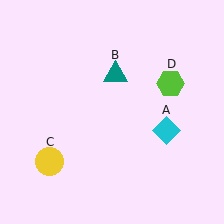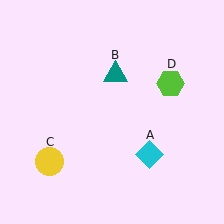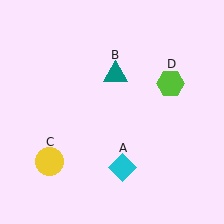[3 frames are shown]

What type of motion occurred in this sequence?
The cyan diamond (object A) rotated clockwise around the center of the scene.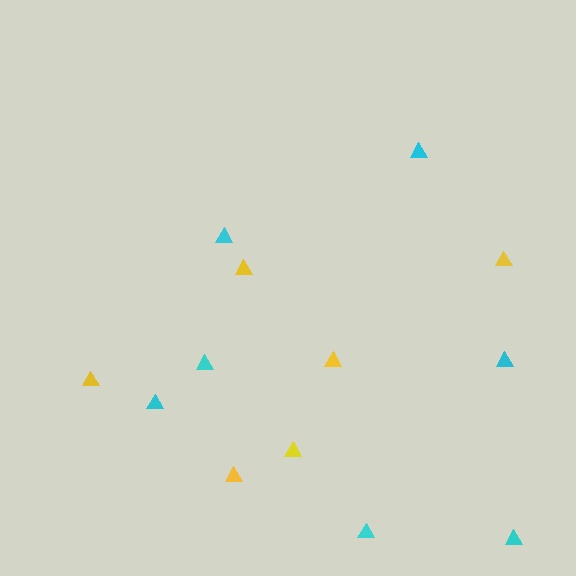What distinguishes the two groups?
There are 2 groups: one group of cyan triangles (7) and one group of yellow triangles (6).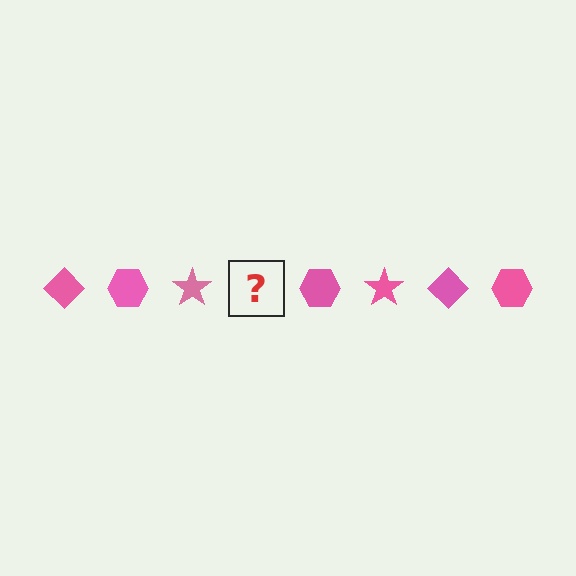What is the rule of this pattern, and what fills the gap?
The rule is that the pattern cycles through diamond, hexagon, star shapes in pink. The gap should be filled with a pink diamond.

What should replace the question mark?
The question mark should be replaced with a pink diamond.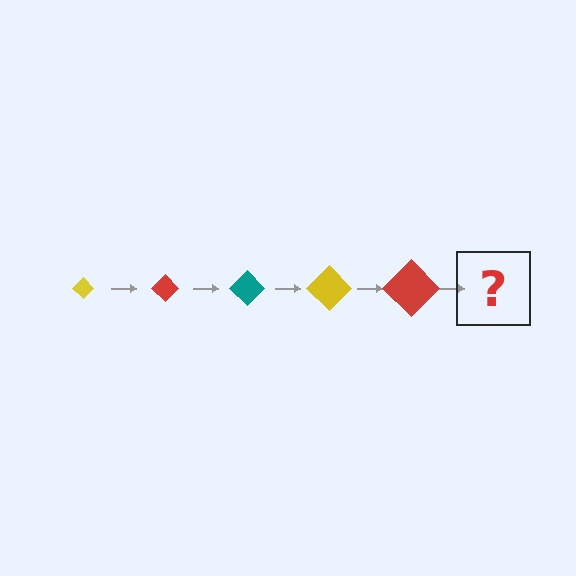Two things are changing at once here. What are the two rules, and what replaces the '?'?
The two rules are that the diamond grows larger each step and the color cycles through yellow, red, and teal. The '?' should be a teal diamond, larger than the previous one.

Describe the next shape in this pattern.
It should be a teal diamond, larger than the previous one.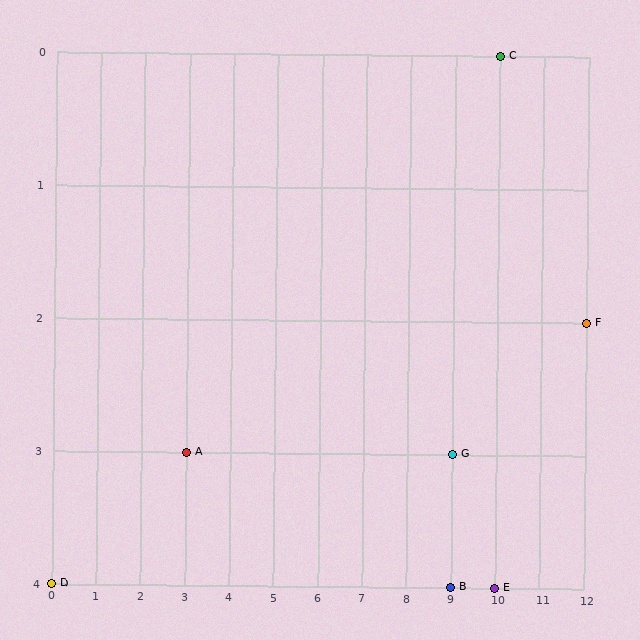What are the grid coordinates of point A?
Point A is at grid coordinates (3, 3).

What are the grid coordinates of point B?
Point B is at grid coordinates (9, 4).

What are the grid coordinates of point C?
Point C is at grid coordinates (10, 0).